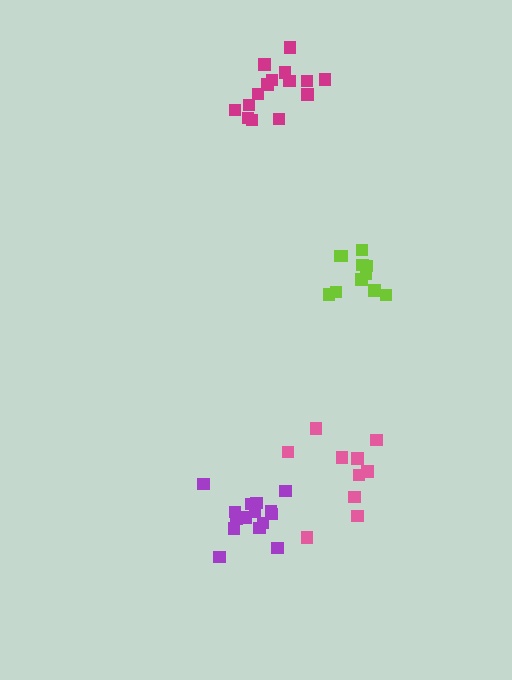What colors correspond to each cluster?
The clusters are colored: purple, pink, lime, magenta.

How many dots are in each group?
Group 1: 15 dots, Group 2: 10 dots, Group 3: 11 dots, Group 4: 15 dots (51 total).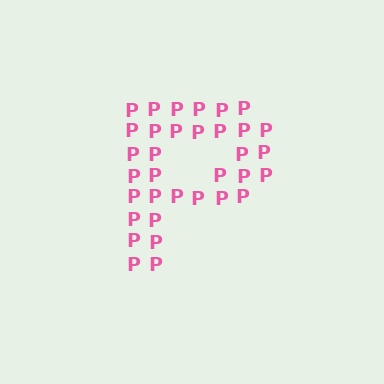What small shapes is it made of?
It is made of small letter P's.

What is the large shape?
The large shape is the letter P.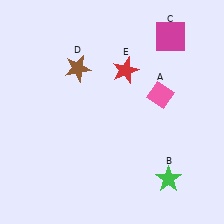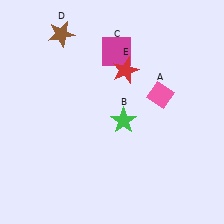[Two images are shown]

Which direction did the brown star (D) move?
The brown star (D) moved up.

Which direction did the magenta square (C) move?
The magenta square (C) moved left.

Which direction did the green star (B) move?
The green star (B) moved up.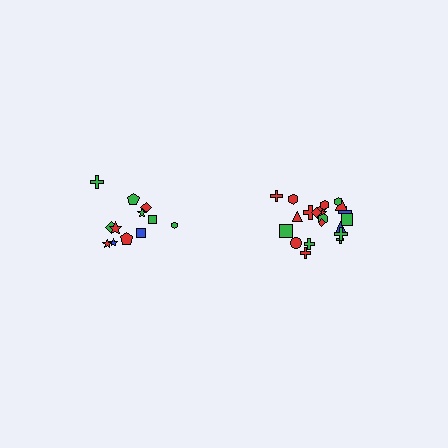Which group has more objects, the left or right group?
The right group.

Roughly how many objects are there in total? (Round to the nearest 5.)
Roughly 35 objects in total.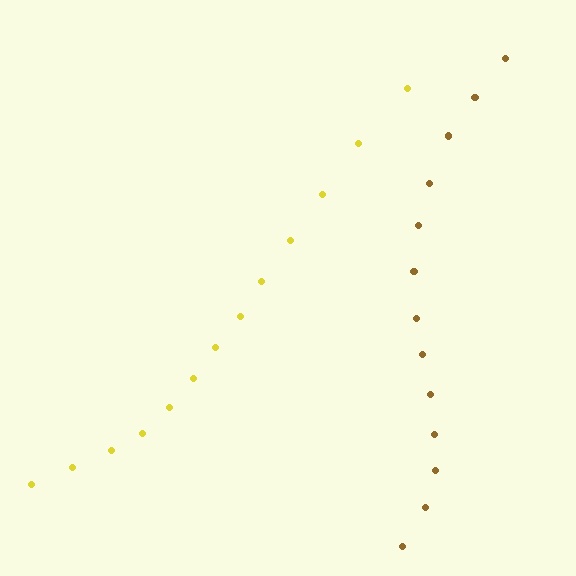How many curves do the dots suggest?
There are 2 distinct paths.